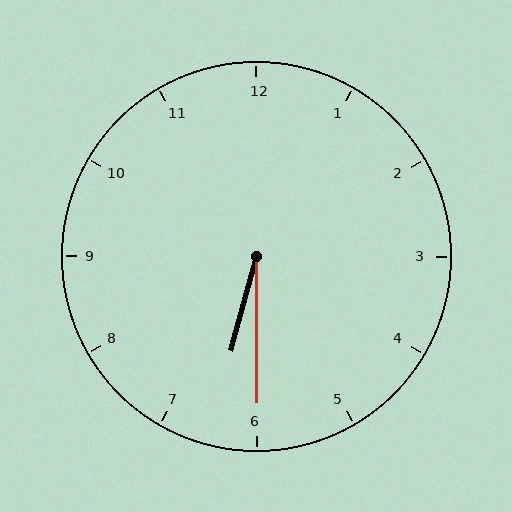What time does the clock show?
6:30.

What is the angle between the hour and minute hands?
Approximately 15 degrees.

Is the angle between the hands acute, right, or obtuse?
It is acute.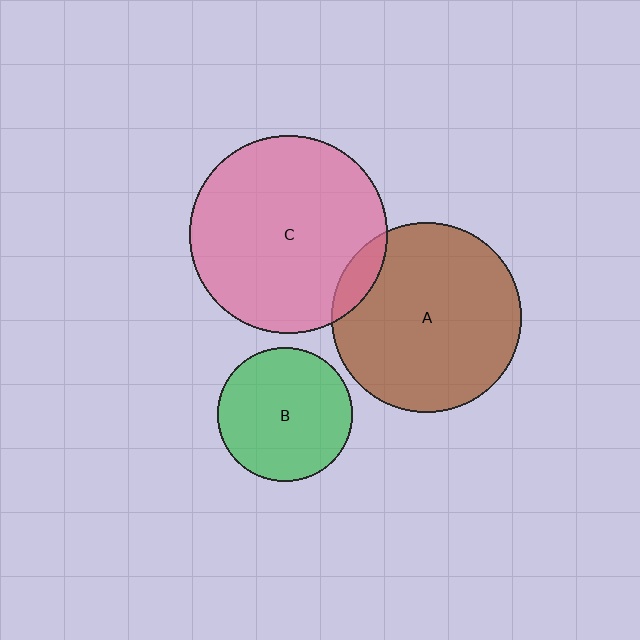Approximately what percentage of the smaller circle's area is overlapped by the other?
Approximately 10%.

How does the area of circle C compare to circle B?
Approximately 2.2 times.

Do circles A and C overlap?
Yes.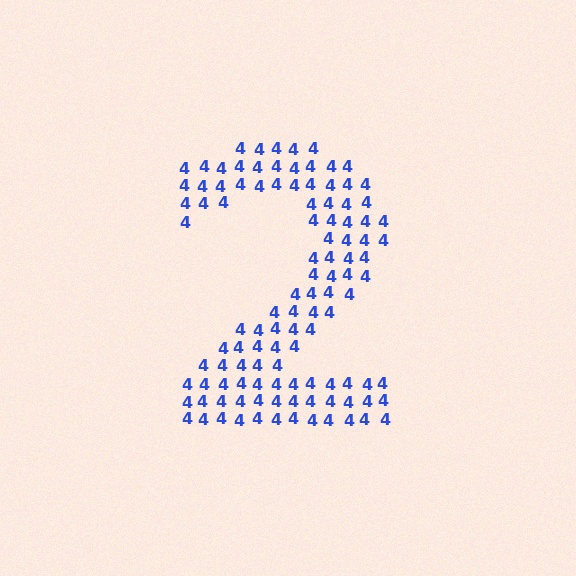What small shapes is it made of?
It is made of small digit 4's.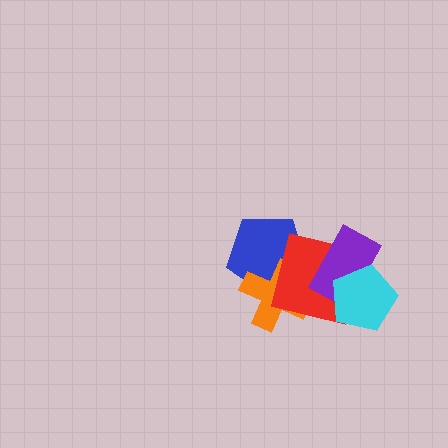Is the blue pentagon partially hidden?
Yes, it is partially covered by another shape.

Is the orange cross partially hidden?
Yes, it is partially covered by another shape.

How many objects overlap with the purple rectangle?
2 objects overlap with the purple rectangle.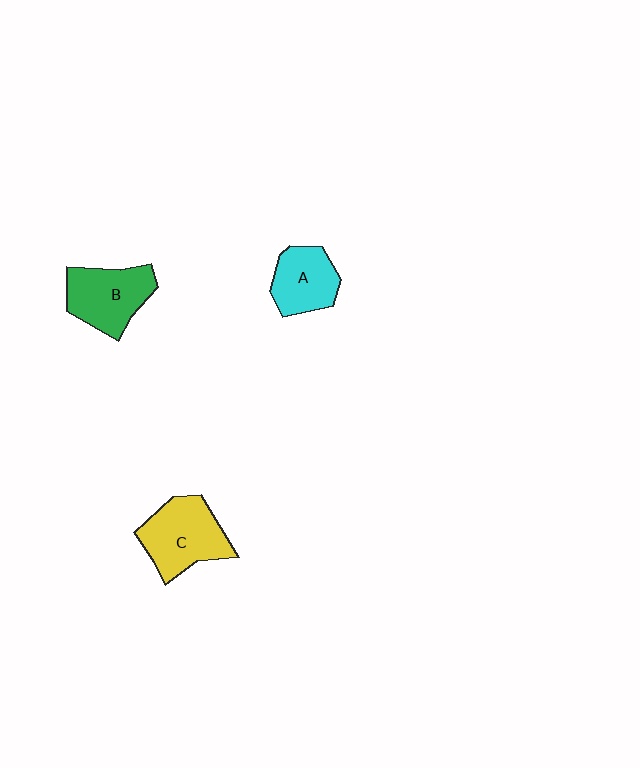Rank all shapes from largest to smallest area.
From largest to smallest: C (yellow), B (green), A (cyan).